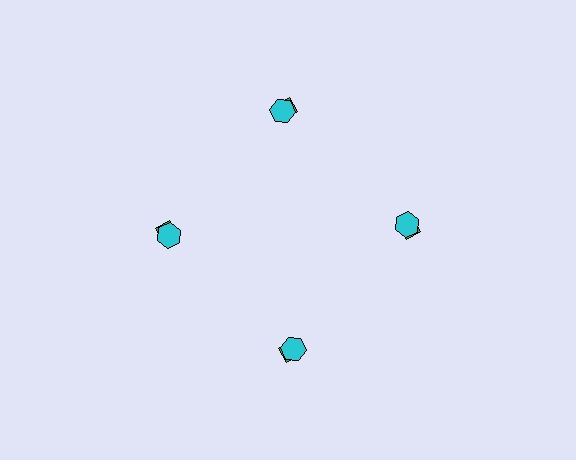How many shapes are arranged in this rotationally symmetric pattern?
There are 8 shapes, arranged in 4 groups of 2.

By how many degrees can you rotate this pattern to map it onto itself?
The pattern maps onto itself every 90 degrees of rotation.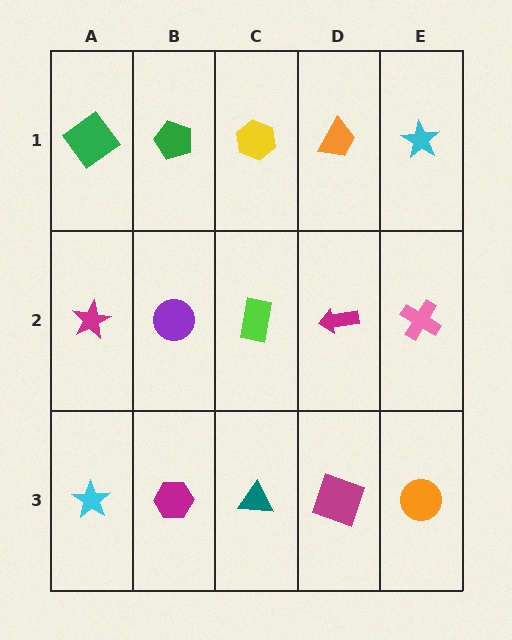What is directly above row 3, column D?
A magenta arrow.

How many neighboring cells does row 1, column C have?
3.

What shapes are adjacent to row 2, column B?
A green pentagon (row 1, column B), a magenta hexagon (row 3, column B), a magenta star (row 2, column A), a lime rectangle (row 2, column C).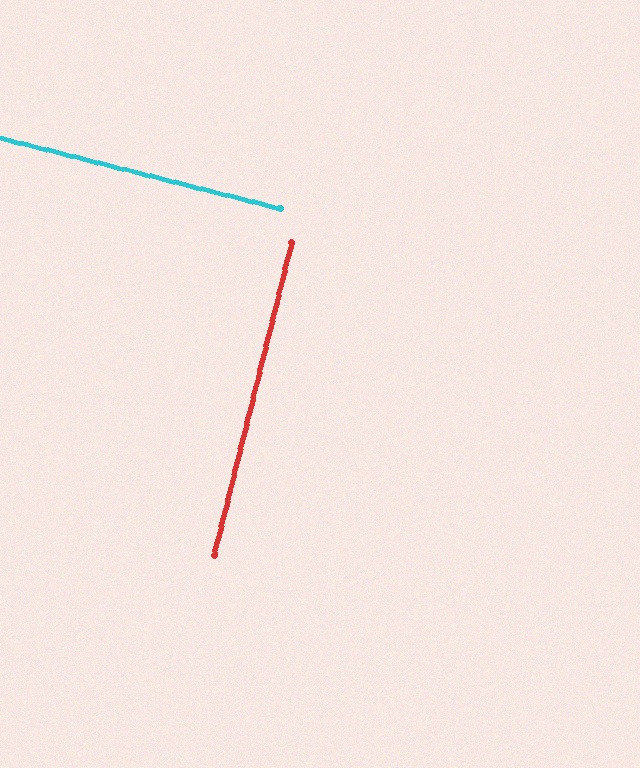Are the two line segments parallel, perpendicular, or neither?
Perpendicular — they meet at approximately 90°.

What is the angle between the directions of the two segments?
Approximately 90 degrees.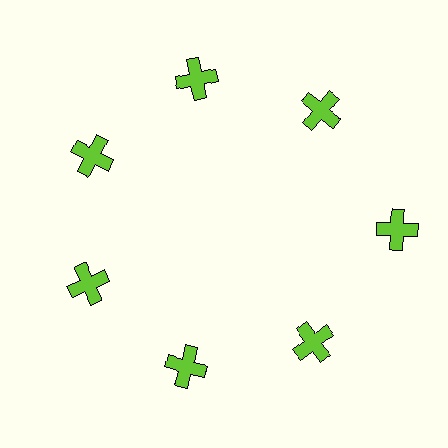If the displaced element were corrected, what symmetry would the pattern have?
It would have 7-fold rotational symmetry — the pattern would map onto itself every 51 degrees.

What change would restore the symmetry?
The symmetry would be restored by moving it inward, back onto the ring so that all 7 crosses sit at equal angles and equal distance from the center.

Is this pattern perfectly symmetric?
No. The 7 lime crosses are arranged in a ring, but one element near the 3 o'clock position is pushed outward from the center, breaking the 7-fold rotational symmetry.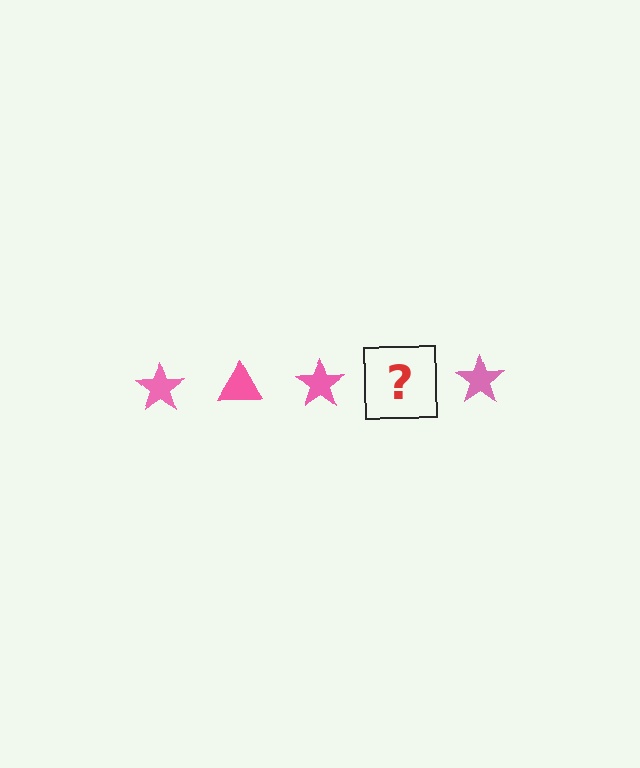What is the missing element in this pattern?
The missing element is a pink triangle.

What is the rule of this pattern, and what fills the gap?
The rule is that the pattern cycles through star, triangle shapes in pink. The gap should be filled with a pink triangle.